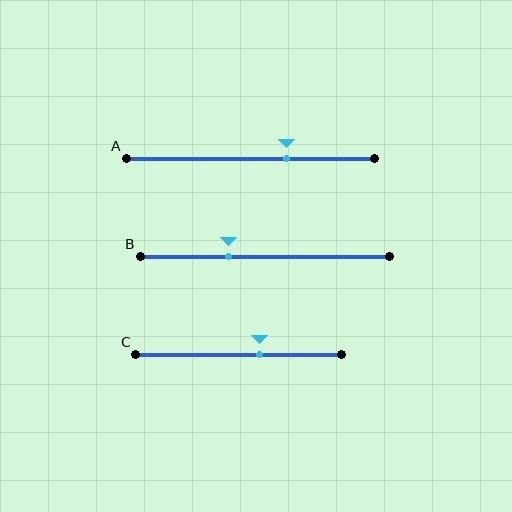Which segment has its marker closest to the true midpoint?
Segment C has its marker closest to the true midpoint.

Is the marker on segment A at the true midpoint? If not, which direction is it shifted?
No, the marker on segment A is shifted to the right by about 14% of the segment length.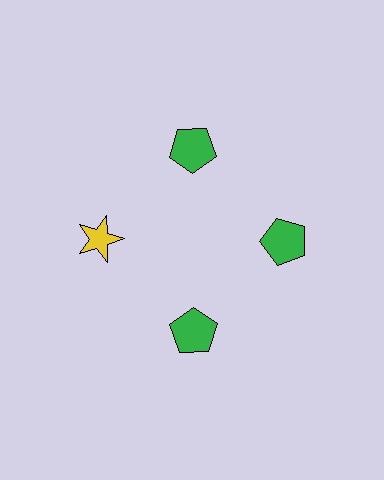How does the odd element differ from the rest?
It differs in both color (yellow instead of green) and shape (star instead of pentagon).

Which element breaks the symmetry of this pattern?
The yellow star at roughly the 9 o'clock position breaks the symmetry. All other shapes are green pentagons.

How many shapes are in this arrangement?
There are 4 shapes arranged in a ring pattern.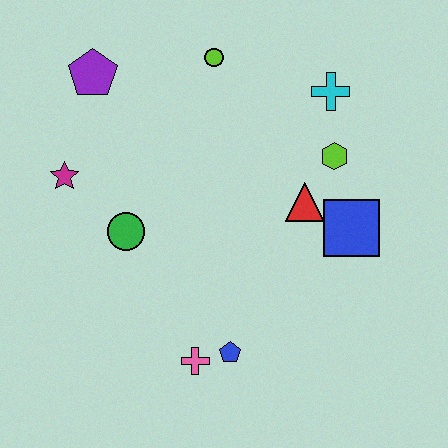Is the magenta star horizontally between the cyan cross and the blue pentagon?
No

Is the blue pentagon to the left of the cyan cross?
Yes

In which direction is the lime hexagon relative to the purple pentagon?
The lime hexagon is to the right of the purple pentagon.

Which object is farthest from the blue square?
The purple pentagon is farthest from the blue square.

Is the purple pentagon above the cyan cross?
Yes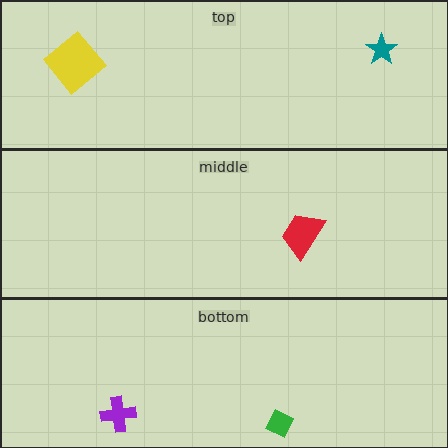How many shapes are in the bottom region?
2.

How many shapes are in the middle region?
1.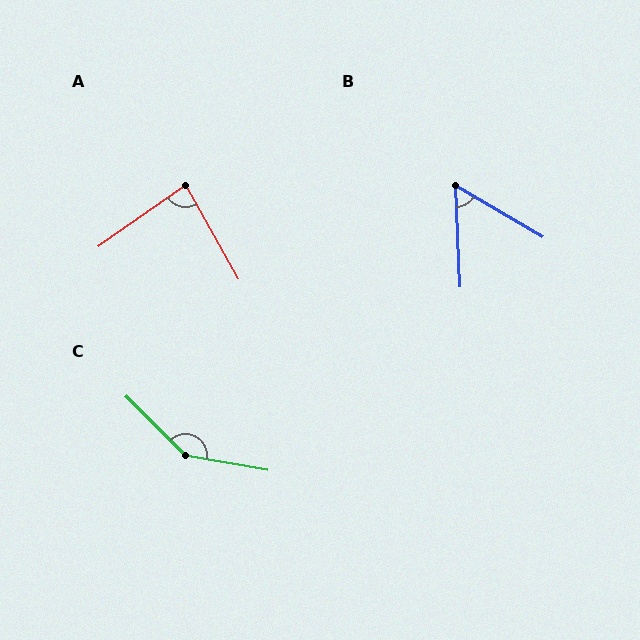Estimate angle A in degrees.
Approximately 84 degrees.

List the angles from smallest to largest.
B (57°), A (84°), C (145°).